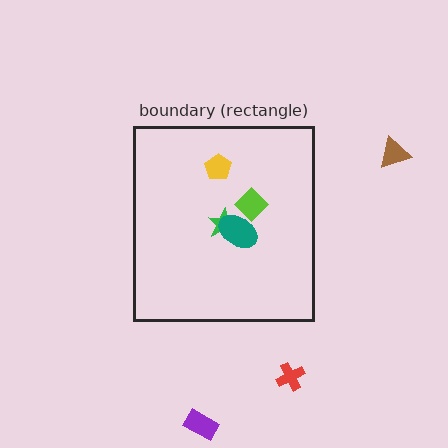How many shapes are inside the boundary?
4 inside, 3 outside.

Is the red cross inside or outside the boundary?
Outside.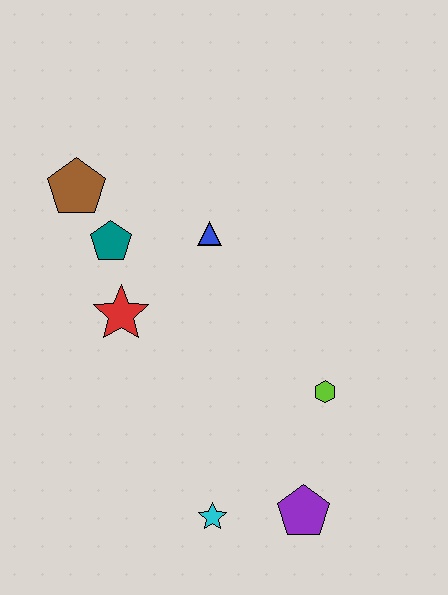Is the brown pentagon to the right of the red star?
No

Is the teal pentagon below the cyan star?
No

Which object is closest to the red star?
The teal pentagon is closest to the red star.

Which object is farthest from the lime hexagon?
The brown pentagon is farthest from the lime hexagon.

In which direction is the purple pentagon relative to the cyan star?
The purple pentagon is to the right of the cyan star.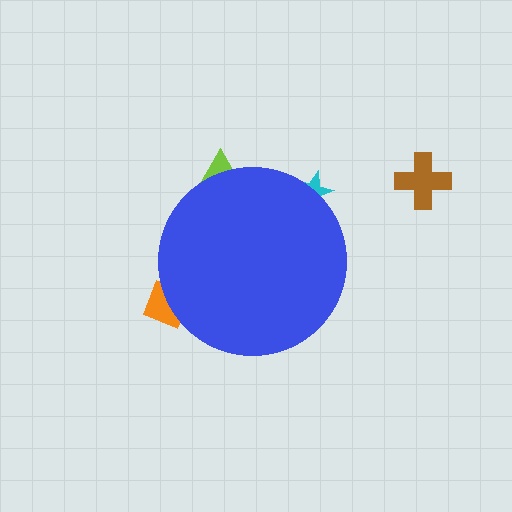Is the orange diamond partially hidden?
Yes, the orange diamond is partially hidden behind the blue circle.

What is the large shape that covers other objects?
A blue circle.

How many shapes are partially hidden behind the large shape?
3 shapes are partially hidden.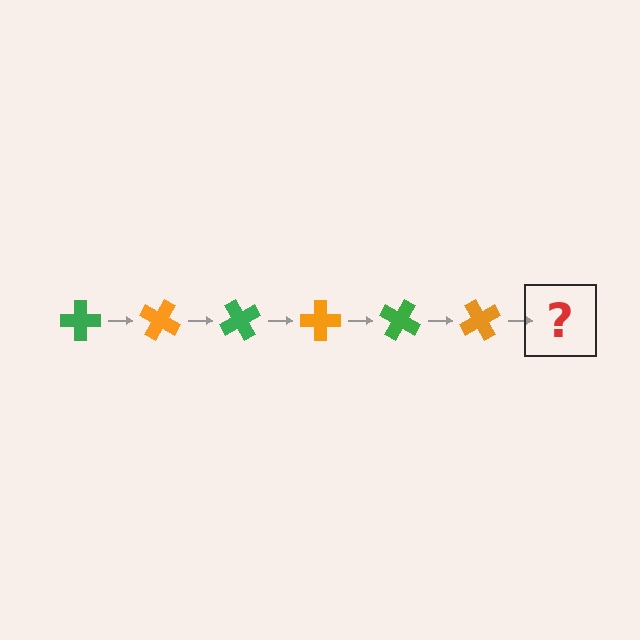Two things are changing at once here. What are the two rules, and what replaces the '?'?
The two rules are that it rotates 30 degrees each step and the color cycles through green and orange. The '?' should be a green cross, rotated 180 degrees from the start.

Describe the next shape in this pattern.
It should be a green cross, rotated 180 degrees from the start.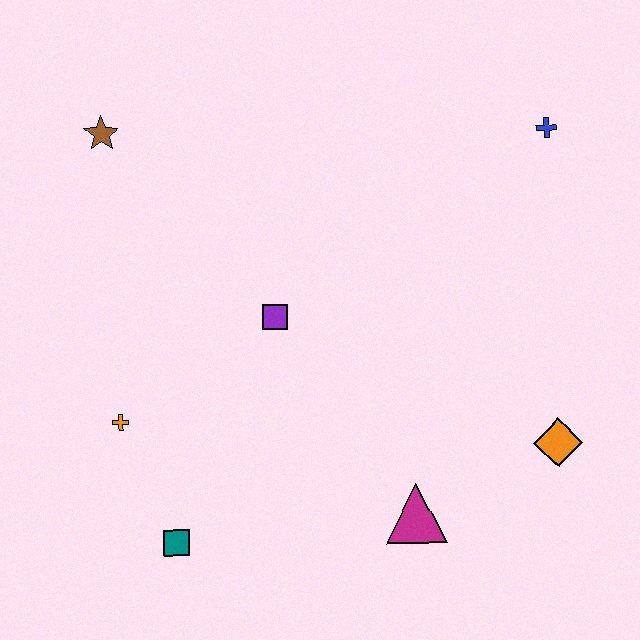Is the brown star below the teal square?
No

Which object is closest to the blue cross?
The orange diamond is closest to the blue cross.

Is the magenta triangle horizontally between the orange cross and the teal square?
No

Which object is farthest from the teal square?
The blue cross is farthest from the teal square.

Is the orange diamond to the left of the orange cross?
No